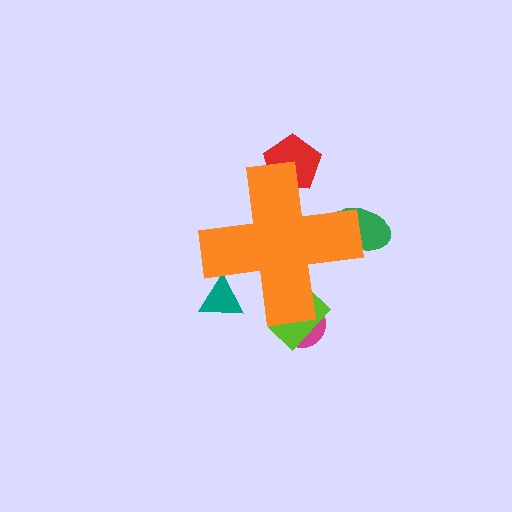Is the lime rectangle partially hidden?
Yes, the lime rectangle is partially hidden behind the orange cross.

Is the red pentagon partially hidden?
Yes, the red pentagon is partially hidden behind the orange cross.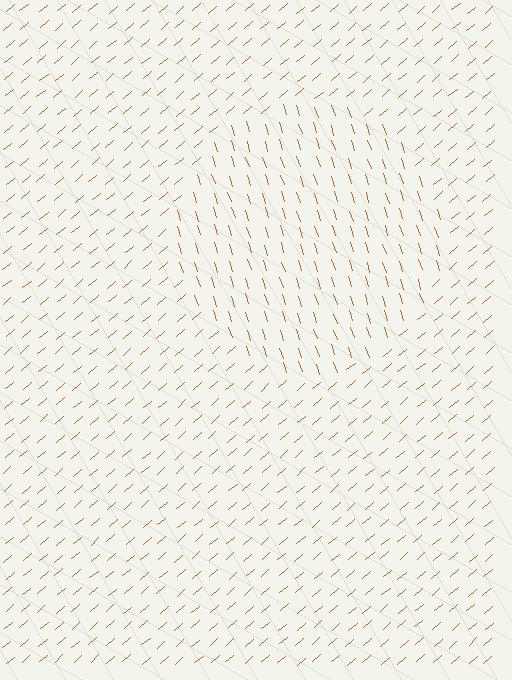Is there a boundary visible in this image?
Yes, there is a texture boundary formed by a change in line orientation.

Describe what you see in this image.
The image is filled with small brown line segments. A circle region in the image has lines oriented differently from the surrounding lines, creating a visible texture boundary.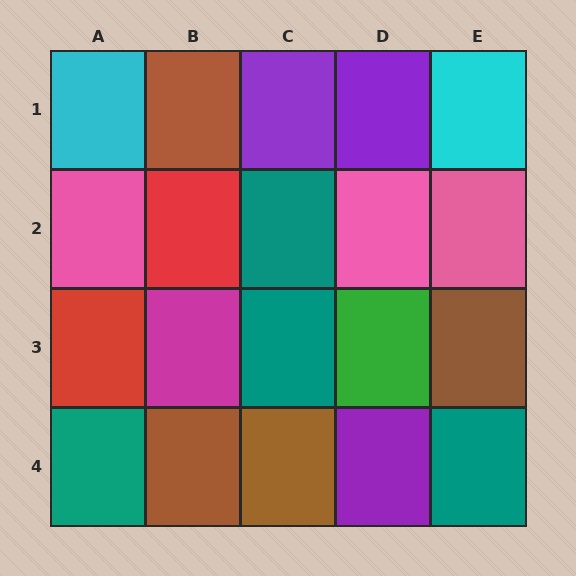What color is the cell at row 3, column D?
Green.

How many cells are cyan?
2 cells are cyan.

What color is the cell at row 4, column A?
Teal.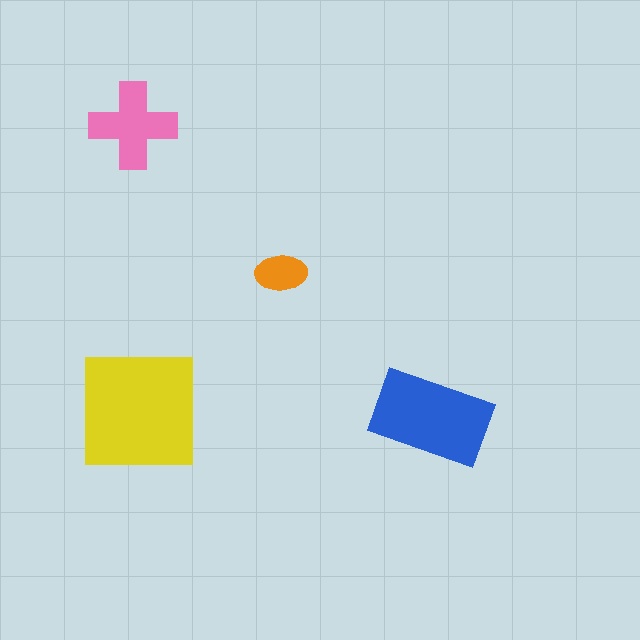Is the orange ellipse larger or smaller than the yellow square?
Smaller.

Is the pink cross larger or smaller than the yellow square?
Smaller.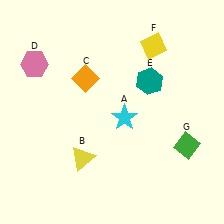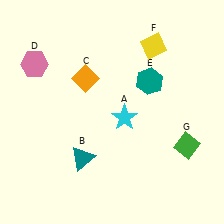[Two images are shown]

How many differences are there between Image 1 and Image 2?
There is 1 difference between the two images.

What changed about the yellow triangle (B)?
In Image 1, B is yellow. In Image 2, it changed to teal.